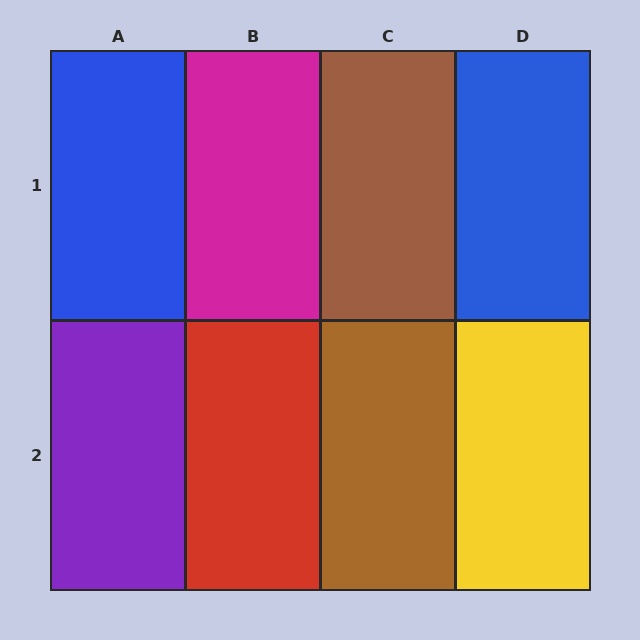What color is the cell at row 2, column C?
Brown.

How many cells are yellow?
1 cell is yellow.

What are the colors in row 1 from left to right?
Blue, magenta, brown, blue.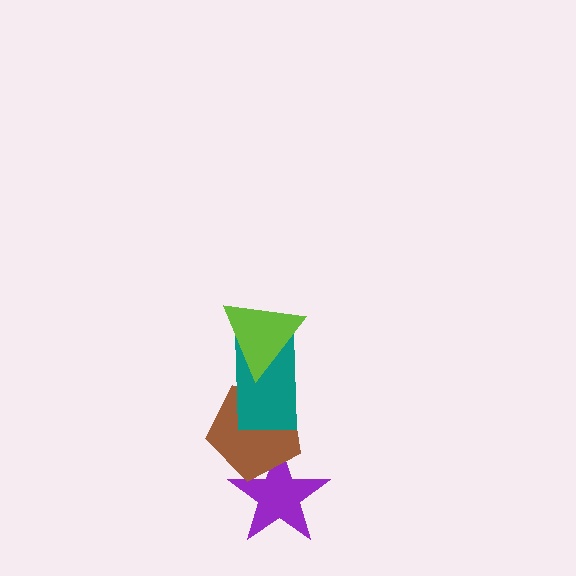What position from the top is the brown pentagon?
The brown pentagon is 3rd from the top.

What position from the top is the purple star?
The purple star is 4th from the top.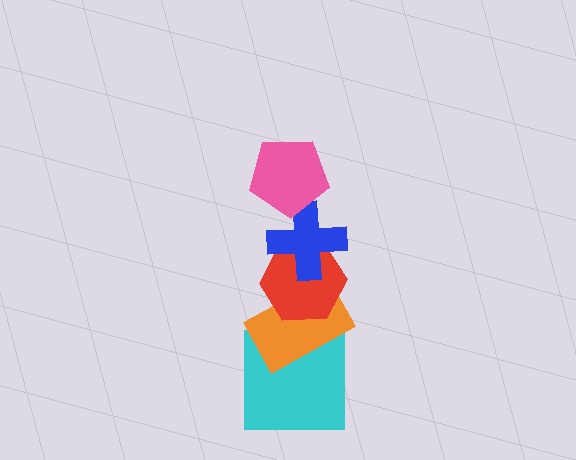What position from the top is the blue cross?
The blue cross is 2nd from the top.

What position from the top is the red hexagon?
The red hexagon is 3rd from the top.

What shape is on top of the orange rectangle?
The red hexagon is on top of the orange rectangle.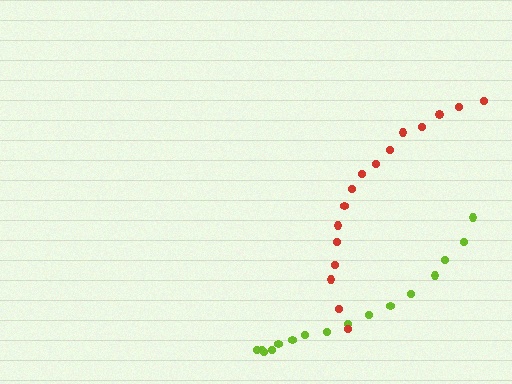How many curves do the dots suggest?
There are 2 distinct paths.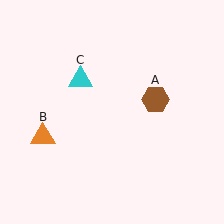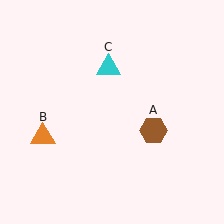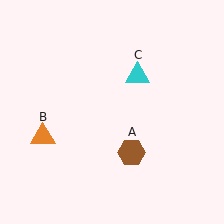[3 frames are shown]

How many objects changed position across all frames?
2 objects changed position: brown hexagon (object A), cyan triangle (object C).